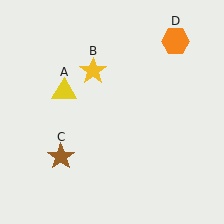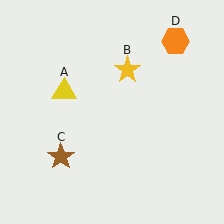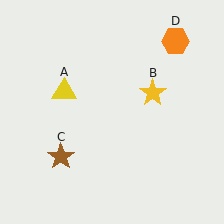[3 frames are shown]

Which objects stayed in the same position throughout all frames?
Yellow triangle (object A) and brown star (object C) and orange hexagon (object D) remained stationary.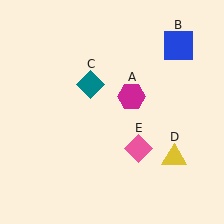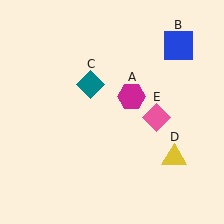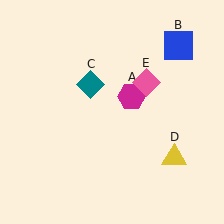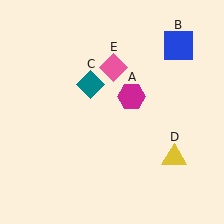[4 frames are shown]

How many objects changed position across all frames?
1 object changed position: pink diamond (object E).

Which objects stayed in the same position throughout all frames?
Magenta hexagon (object A) and blue square (object B) and teal diamond (object C) and yellow triangle (object D) remained stationary.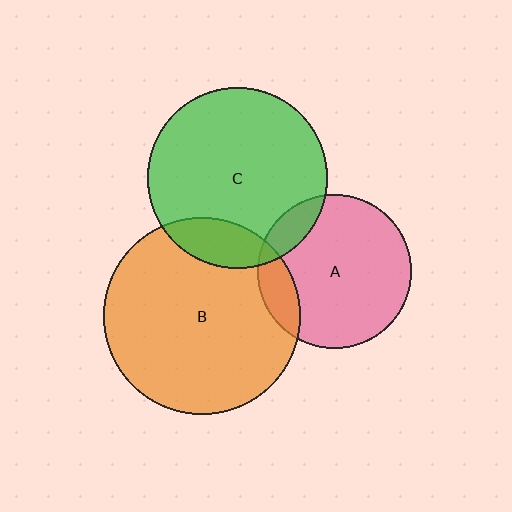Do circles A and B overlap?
Yes.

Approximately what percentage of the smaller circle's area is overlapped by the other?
Approximately 15%.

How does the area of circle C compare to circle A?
Approximately 1.4 times.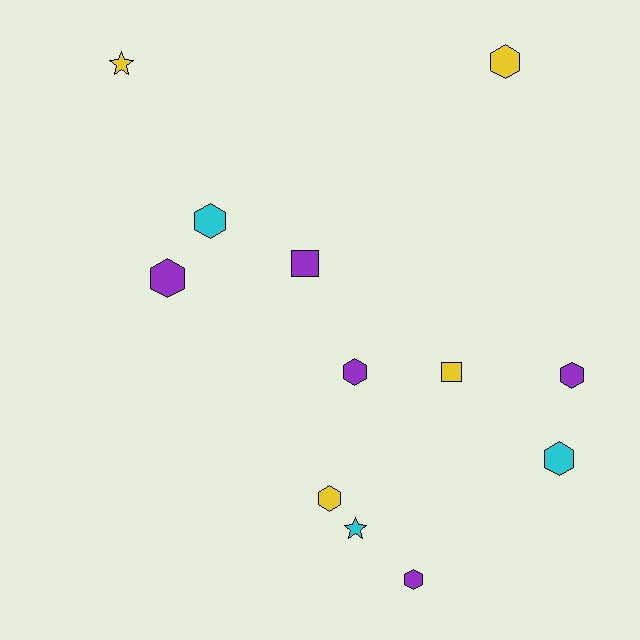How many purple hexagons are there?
There are 4 purple hexagons.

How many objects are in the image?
There are 12 objects.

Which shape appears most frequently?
Hexagon, with 8 objects.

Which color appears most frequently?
Purple, with 5 objects.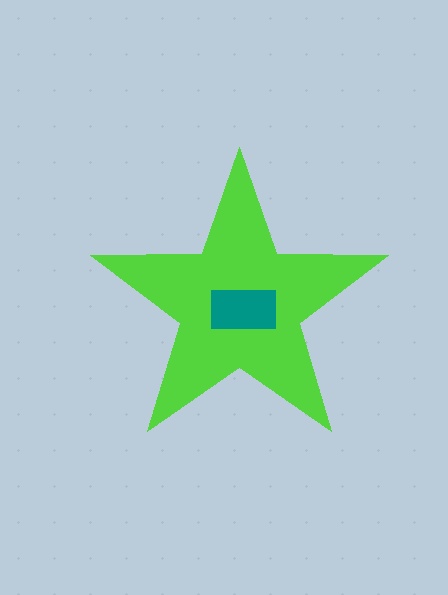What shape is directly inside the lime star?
The teal rectangle.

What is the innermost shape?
The teal rectangle.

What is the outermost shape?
The lime star.